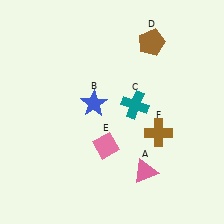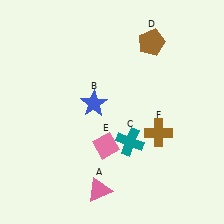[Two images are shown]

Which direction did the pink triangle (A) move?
The pink triangle (A) moved left.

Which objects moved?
The objects that moved are: the pink triangle (A), the teal cross (C).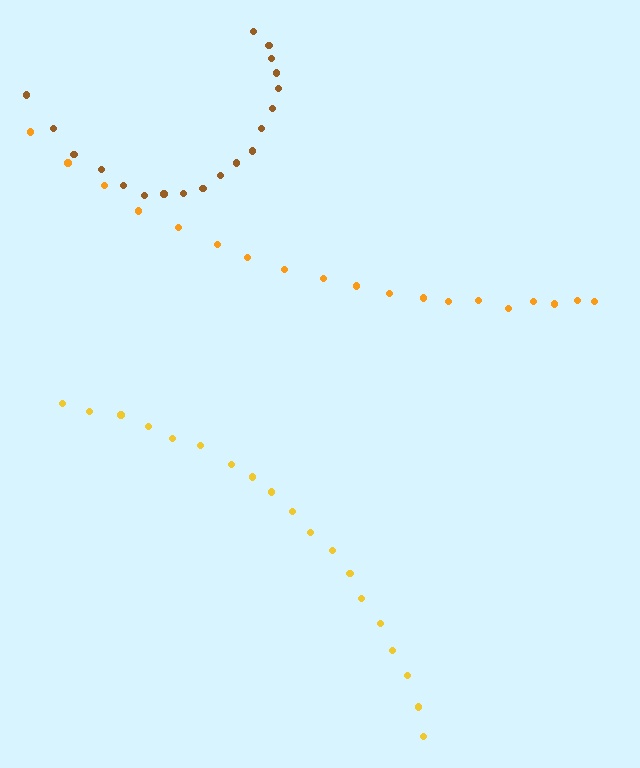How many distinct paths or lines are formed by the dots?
There are 3 distinct paths.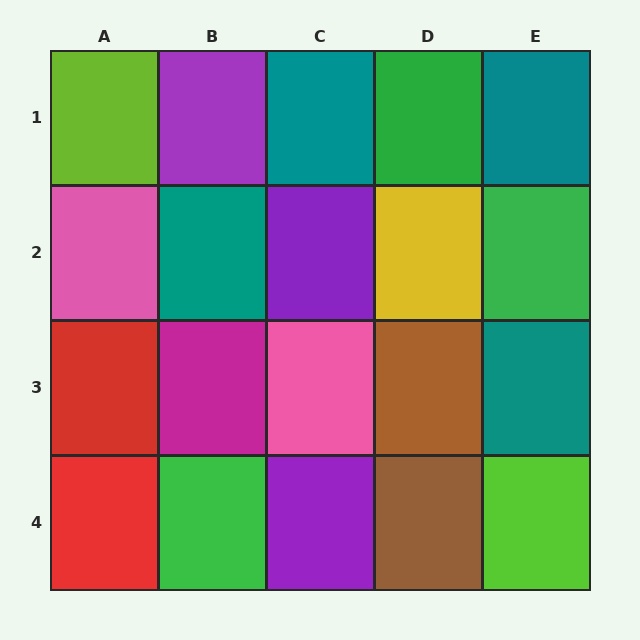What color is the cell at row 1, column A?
Lime.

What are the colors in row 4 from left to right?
Red, green, purple, brown, lime.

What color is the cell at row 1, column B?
Purple.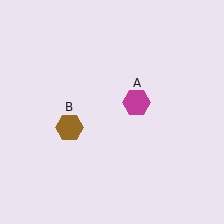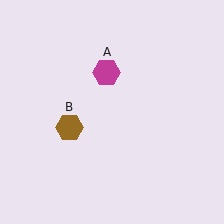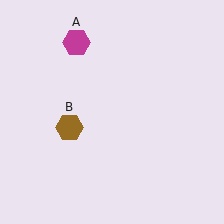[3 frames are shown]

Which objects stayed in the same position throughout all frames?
Brown hexagon (object B) remained stationary.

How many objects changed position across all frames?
1 object changed position: magenta hexagon (object A).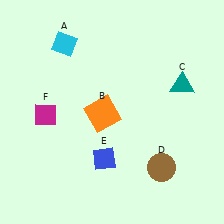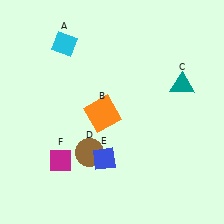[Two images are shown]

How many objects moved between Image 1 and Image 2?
2 objects moved between the two images.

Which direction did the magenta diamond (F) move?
The magenta diamond (F) moved down.